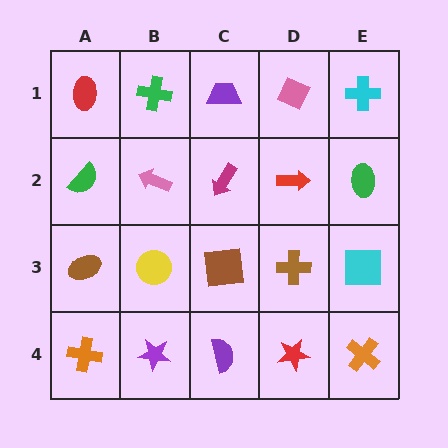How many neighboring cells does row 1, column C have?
3.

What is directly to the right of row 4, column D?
An orange cross.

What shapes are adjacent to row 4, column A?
A brown ellipse (row 3, column A), a purple star (row 4, column B).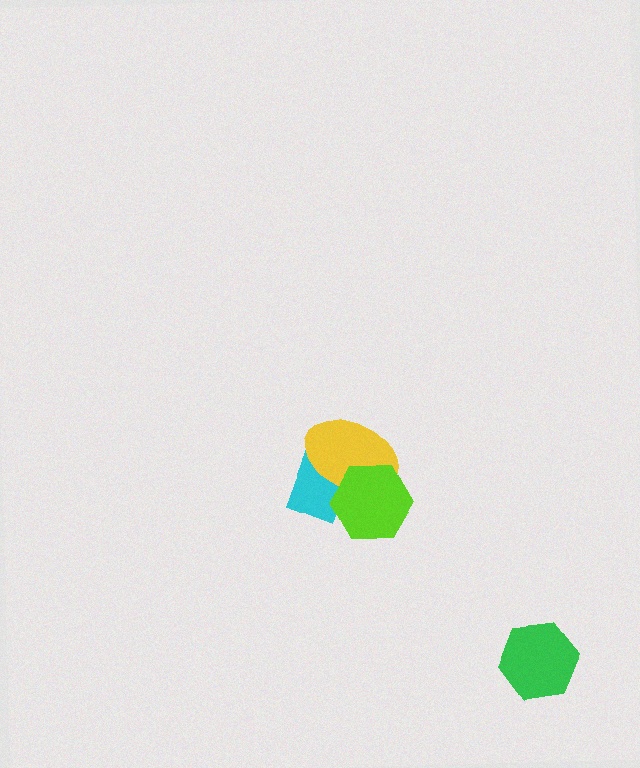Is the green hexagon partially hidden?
No, no other shape covers it.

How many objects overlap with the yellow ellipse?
2 objects overlap with the yellow ellipse.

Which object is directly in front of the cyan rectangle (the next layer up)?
The yellow ellipse is directly in front of the cyan rectangle.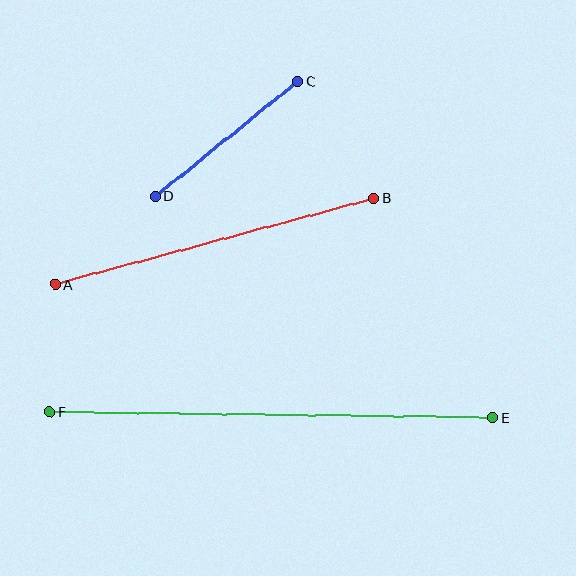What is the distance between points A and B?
The distance is approximately 330 pixels.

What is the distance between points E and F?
The distance is approximately 443 pixels.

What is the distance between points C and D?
The distance is approximately 183 pixels.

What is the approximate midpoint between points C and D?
The midpoint is at approximately (226, 139) pixels.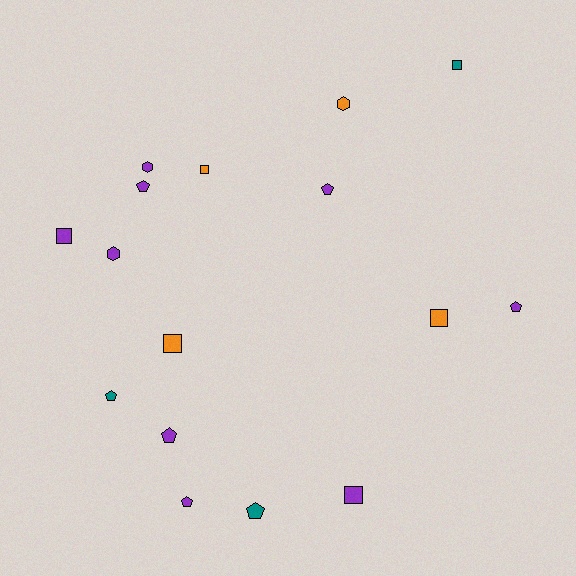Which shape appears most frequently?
Pentagon, with 7 objects.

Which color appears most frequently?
Purple, with 9 objects.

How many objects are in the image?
There are 16 objects.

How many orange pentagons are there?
There are no orange pentagons.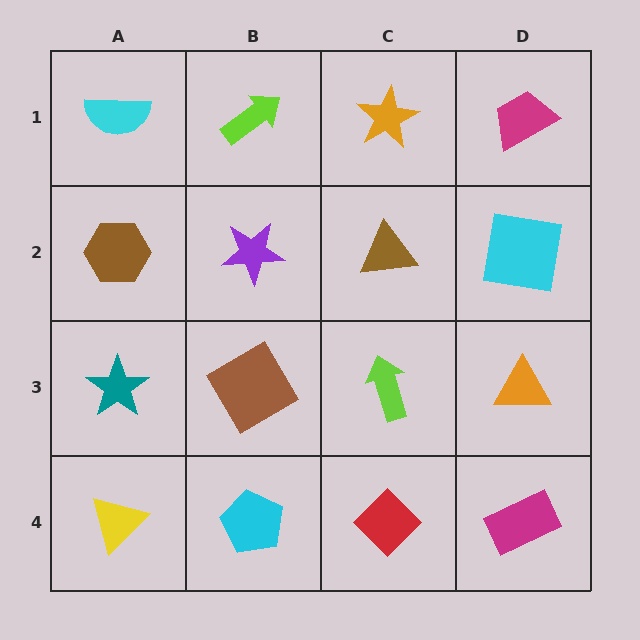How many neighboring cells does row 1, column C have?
3.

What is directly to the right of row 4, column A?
A cyan pentagon.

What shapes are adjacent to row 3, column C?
A brown triangle (row 2, column C), a red diamond (row 4, column C), a brown diamond (row 3, column B), an orange triangle (row 3, column D).